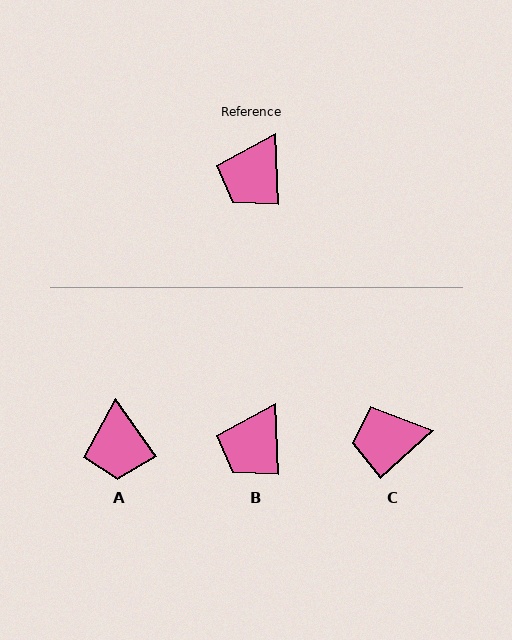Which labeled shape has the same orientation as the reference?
B.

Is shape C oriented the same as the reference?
No, it is off by about 49 degrees.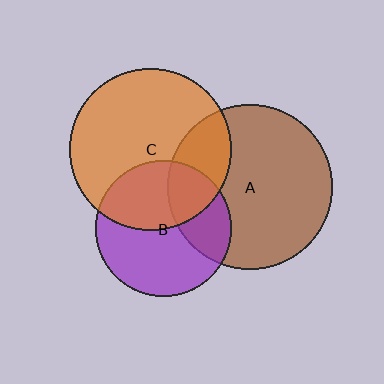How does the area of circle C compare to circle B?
Approximately 1.4 times.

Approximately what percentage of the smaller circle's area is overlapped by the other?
Approximately 25%.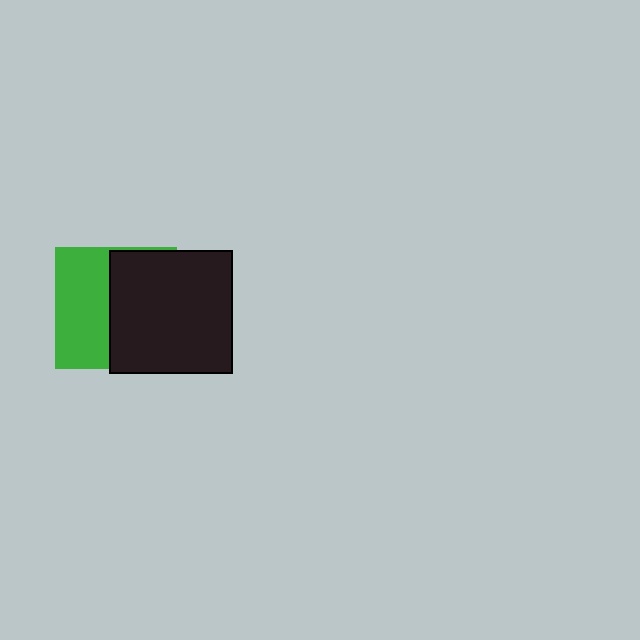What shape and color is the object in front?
The object in front is a black square.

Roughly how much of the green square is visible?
About half of it is visible (roughly 45%).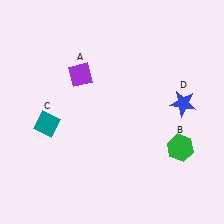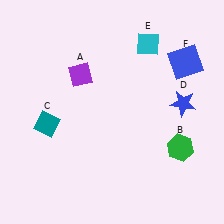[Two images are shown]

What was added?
A cyan diamond (E), a blue square (F) were added in Image 2.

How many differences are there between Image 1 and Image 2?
There are 2 differences between the two images.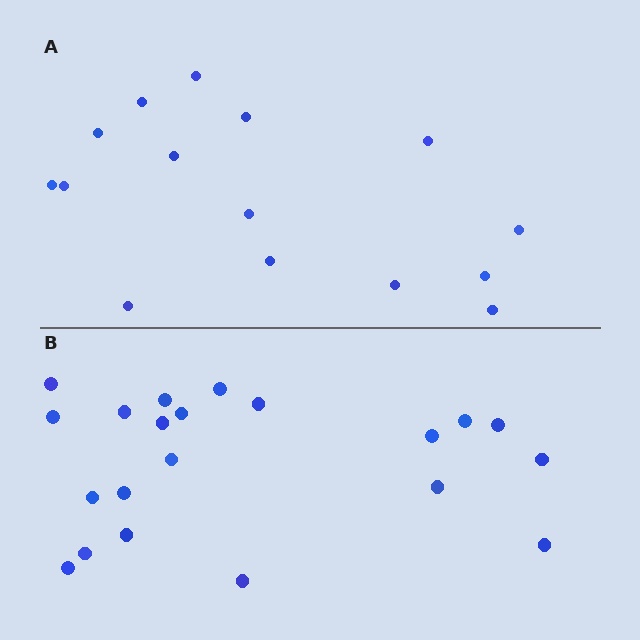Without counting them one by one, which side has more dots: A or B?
Region B (the bottom region) has more dots.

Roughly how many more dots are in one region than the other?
Region B has about 6 more dots than region A.